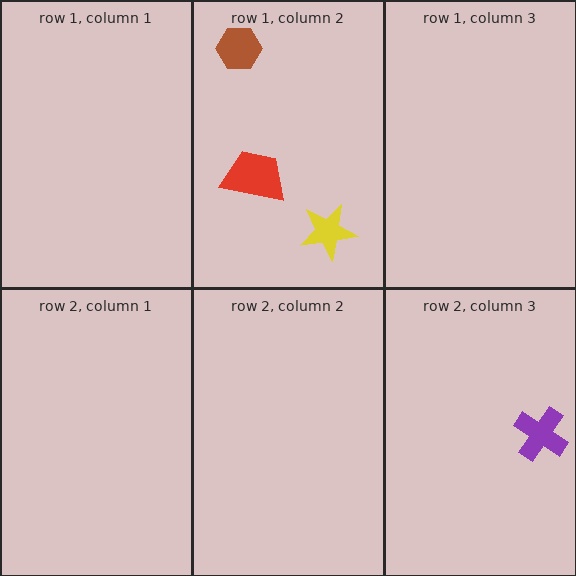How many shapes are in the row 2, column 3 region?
1.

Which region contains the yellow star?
The row 1, column 2 region.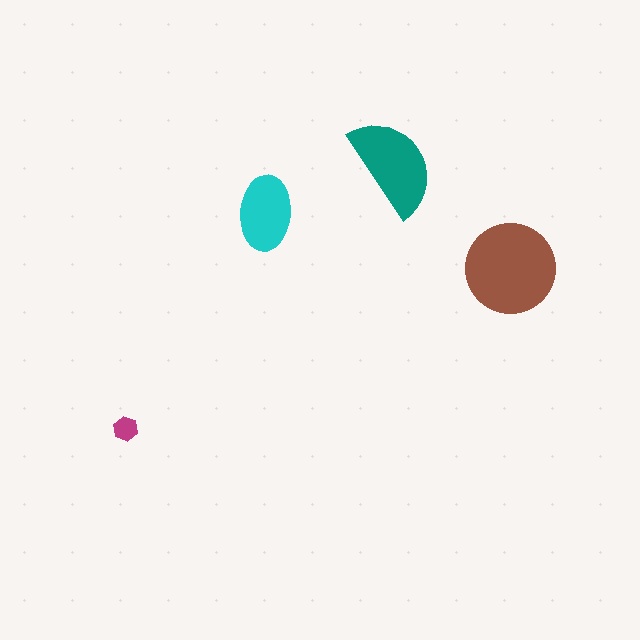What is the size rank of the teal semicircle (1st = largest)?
2nd.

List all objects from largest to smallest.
The brown circle, the teal semicircle, the cyan ellipse, the magenta hexagon.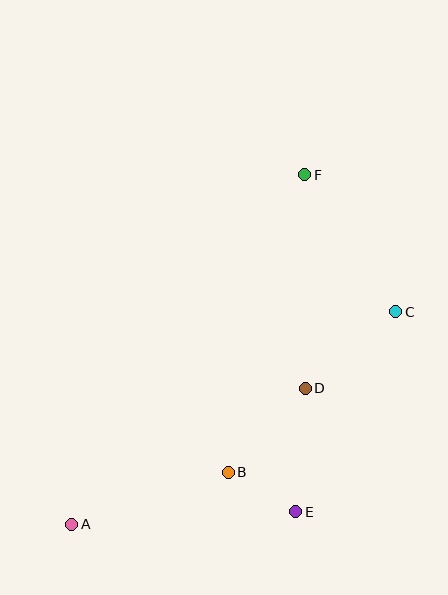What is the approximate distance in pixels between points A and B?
The distance between A and B is approximately 165 pixels.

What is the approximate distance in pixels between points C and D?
The distance between C and D is approximately 118 pixels.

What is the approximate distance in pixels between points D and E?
The distance between D and E is approximately 124 pixels.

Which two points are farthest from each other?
Points A and F are farthest from each other.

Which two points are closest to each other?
Points B and E are closest to each other.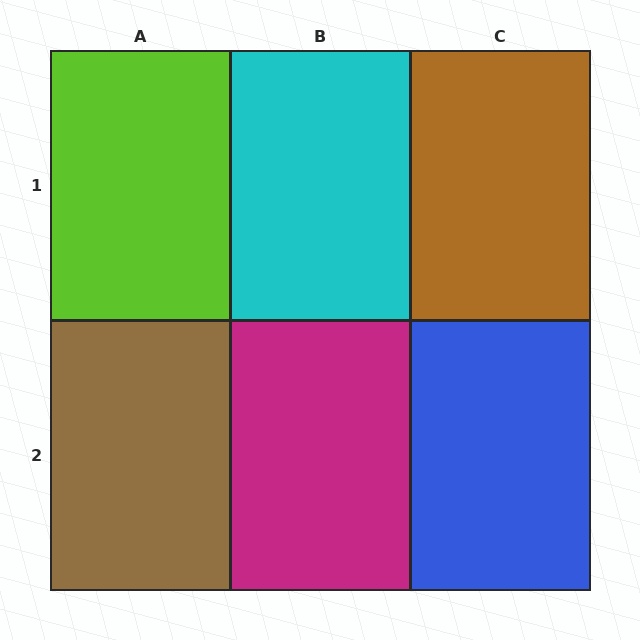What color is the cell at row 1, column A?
Lime.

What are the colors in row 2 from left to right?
Brown, magenta, blue.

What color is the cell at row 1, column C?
Brown.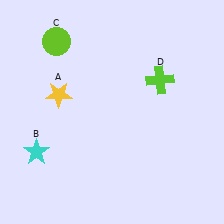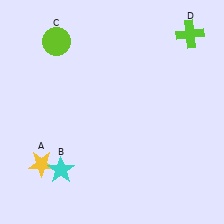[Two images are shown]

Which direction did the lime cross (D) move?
The lime cross (D) moved up.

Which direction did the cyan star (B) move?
The cyan star (B) moved right.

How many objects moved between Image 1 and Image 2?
3 objects moved between the two images.